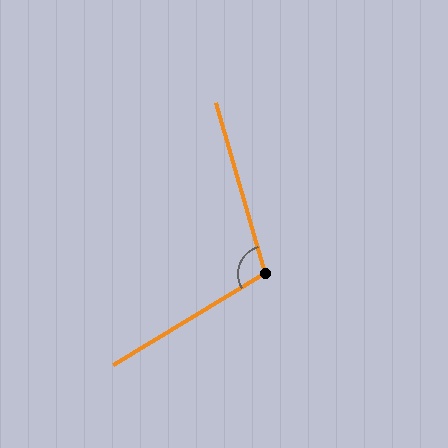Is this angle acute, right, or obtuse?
It is obtuse.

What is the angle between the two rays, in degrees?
Approximately 105 degrees.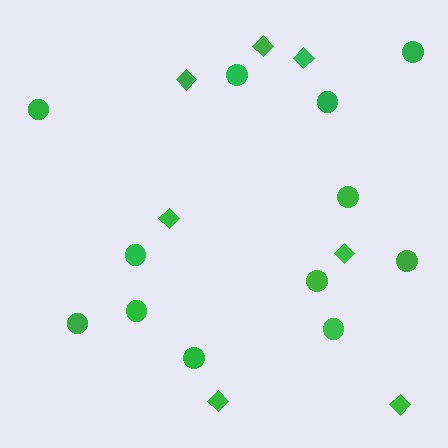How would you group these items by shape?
There are 2 groups: one group of circles (12) and one group of diamonds (7).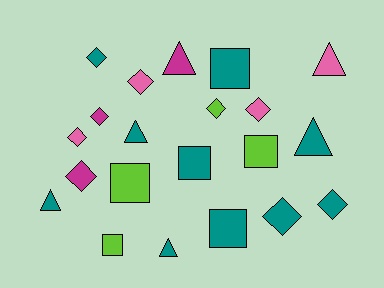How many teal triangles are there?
There are 4 teal triangles.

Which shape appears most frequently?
Diamond, with 9 objects.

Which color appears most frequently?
Teal, with 10 objects.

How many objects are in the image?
There are 21 objects.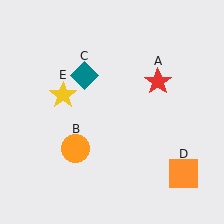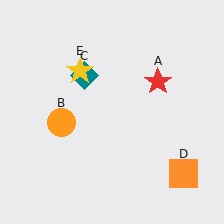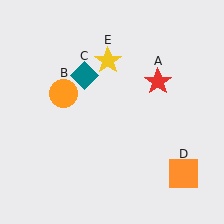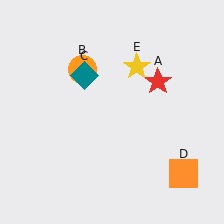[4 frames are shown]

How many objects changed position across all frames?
2 objects changed position: orange circle (object B), yellow star (object E).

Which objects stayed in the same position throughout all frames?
Red star (object A) and teal diamond (object C) and orange square (object D) remained stationary.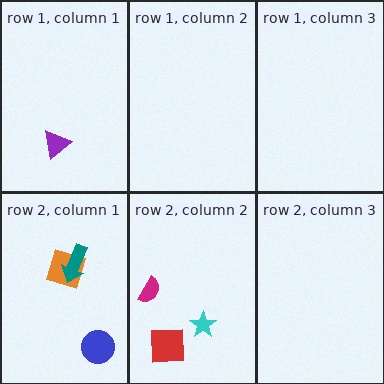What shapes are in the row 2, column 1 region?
The orange diamond, the teal arrow, the blue circle.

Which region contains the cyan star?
The row 2, column 2 region.